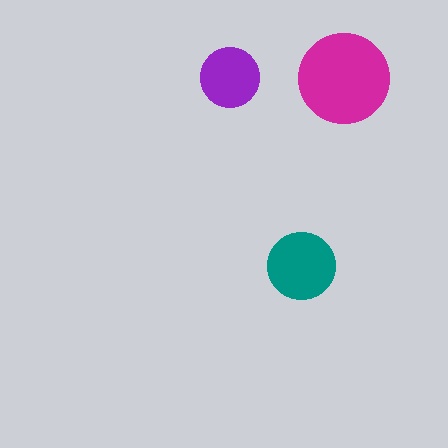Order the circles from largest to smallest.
the magenta one, the teal one, the purple one.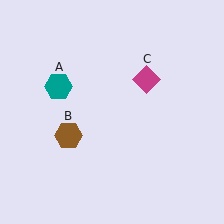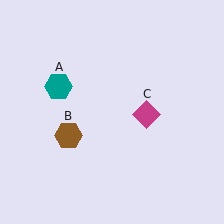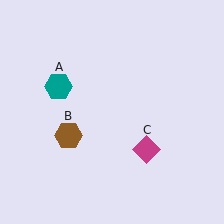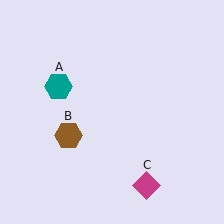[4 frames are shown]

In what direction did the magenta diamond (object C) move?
The magenta diamond (object C) moved down.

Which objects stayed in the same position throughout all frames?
Teal hexagon (object A) and brown hexagon (object B) remained stationary.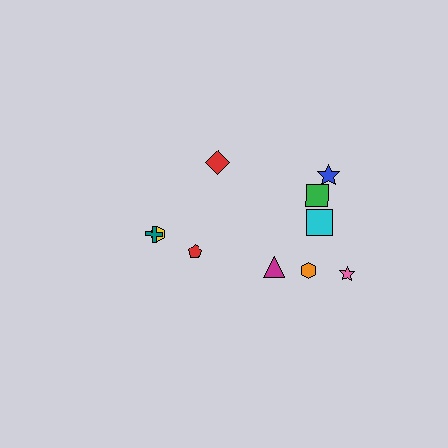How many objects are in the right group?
There are 6 objects.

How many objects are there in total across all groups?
There are 10 objects.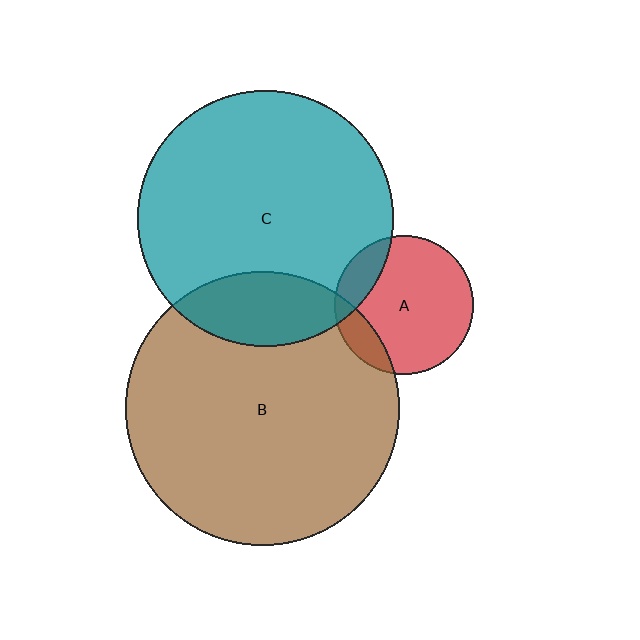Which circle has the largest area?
Circle B (brown).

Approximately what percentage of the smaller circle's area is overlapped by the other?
Approximately 15%.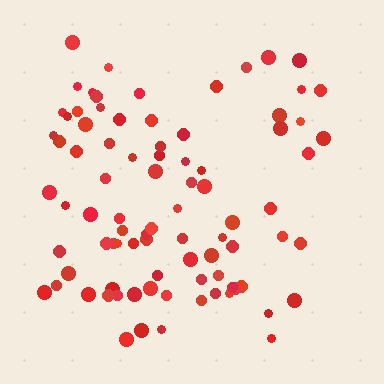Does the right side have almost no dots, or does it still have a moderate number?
Still a moderate number, just noticeably fewer than the left.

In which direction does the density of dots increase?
From right to left, with the left side densest.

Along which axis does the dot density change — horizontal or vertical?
Horizontal.